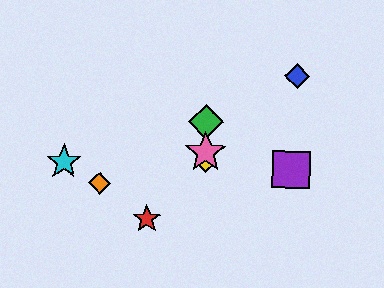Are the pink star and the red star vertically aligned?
No, the pink star is at x≈206 and the red star is at x≈147.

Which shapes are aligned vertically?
The green diamond, the yellow diamond, the pink star are aligned vertically.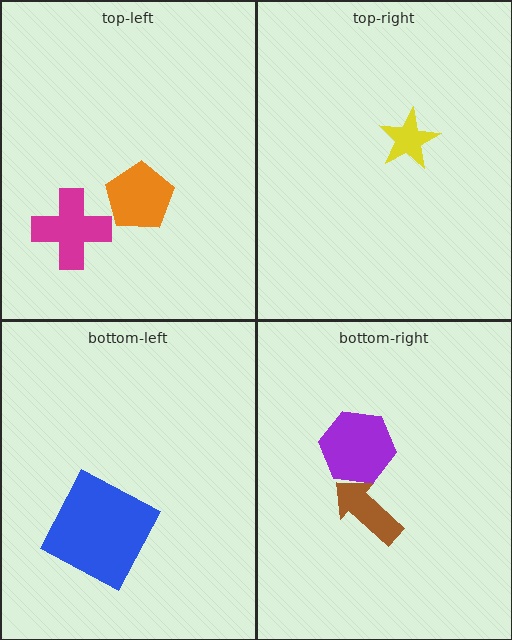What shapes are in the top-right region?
The yellow star.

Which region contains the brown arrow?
The bottom-right region.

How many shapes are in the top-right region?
1.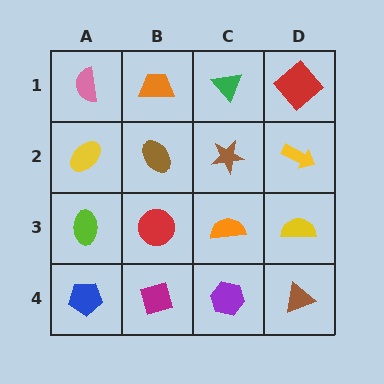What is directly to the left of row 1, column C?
An orange trapezoid.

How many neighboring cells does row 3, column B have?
4.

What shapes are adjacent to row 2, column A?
A pink semicircle (row 1, column A), a lime ellipse (row 3, column A), a brown ellipse (row 2, column B).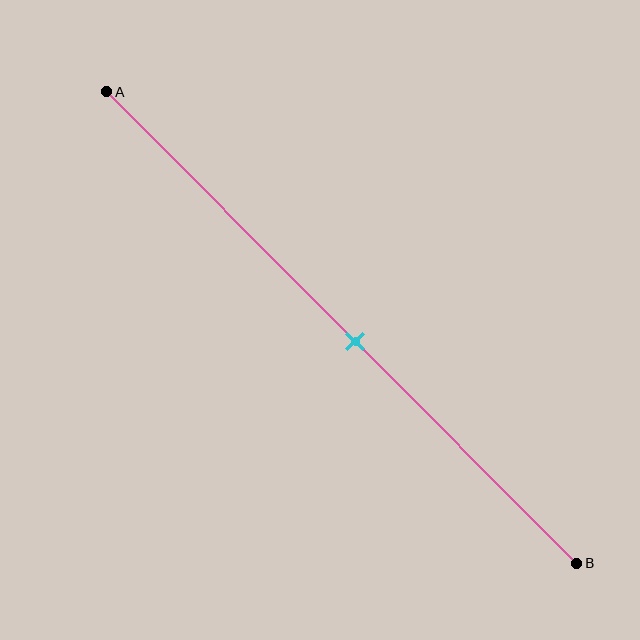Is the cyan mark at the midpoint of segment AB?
No, the mark is at about 55% from A, not at the 50% midpoint.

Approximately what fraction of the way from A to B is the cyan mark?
The cyan mark is approximately 55% of the way from A to B.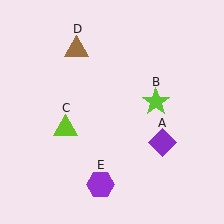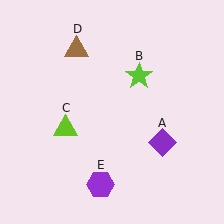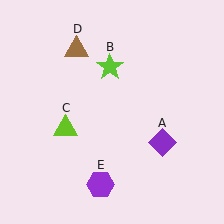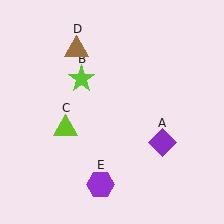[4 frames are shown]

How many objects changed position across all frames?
1 object changed position: lime star (object B).